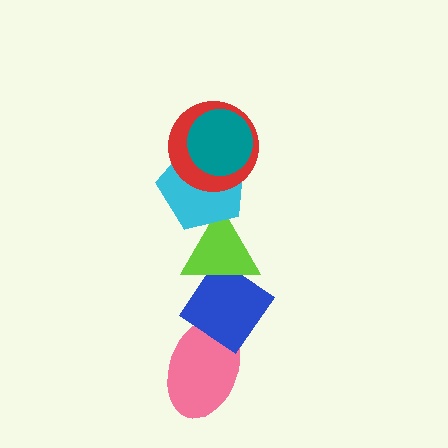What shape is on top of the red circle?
The teal circle is on top of the red circle.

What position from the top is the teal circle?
The teal circle is 1st from the top.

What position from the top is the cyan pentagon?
The cyan pentagon is 3rd from the top.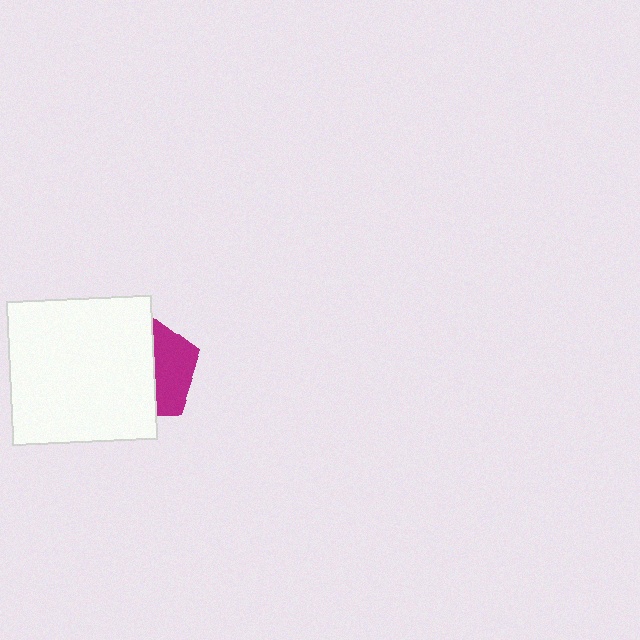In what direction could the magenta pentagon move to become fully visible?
The magenta pentagon could move right. That would shift it out from behind the white square entirely.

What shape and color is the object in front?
The object in front is a white square.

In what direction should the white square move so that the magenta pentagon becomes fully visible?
The white square should move left. That is the shortest direction to clear the overlap and leave the magenta pentagon fully visible.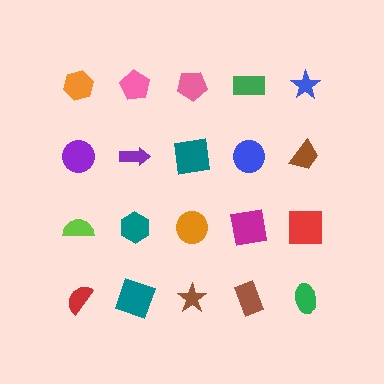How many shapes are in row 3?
5 shapes.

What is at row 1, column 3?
A pink pentagon.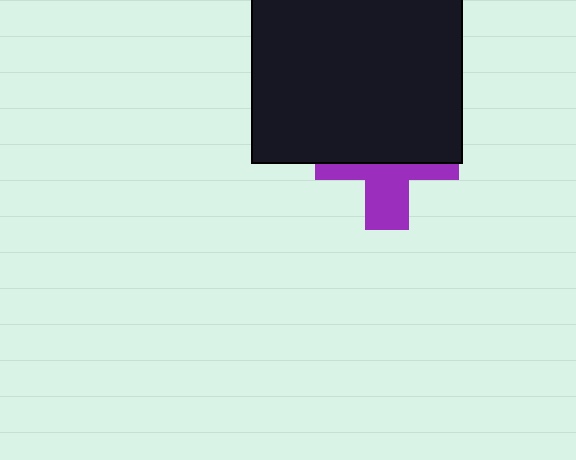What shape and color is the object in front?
The object in front is a black square.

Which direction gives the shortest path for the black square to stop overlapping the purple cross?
Moving up gives the shortest separation.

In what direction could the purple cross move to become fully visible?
The purple cross could move down. That would shift it out from behind the black square entirely.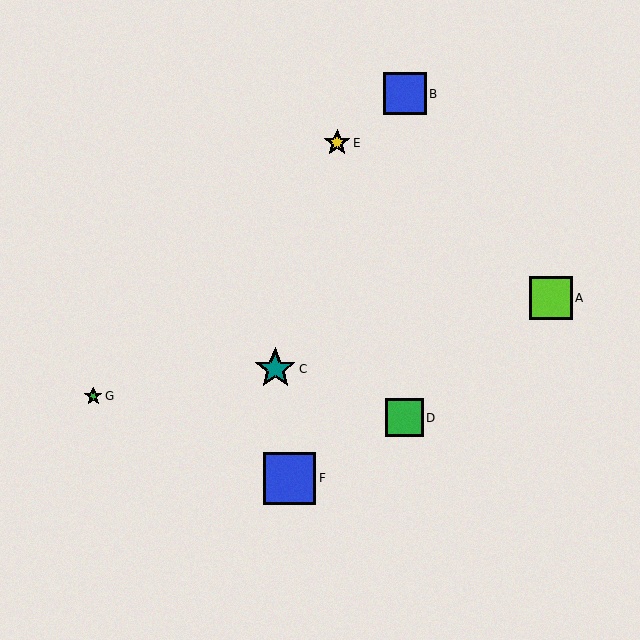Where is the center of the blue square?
The center of the blue square is at (289, 478).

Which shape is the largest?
The blue square (labeled F) is the largest.